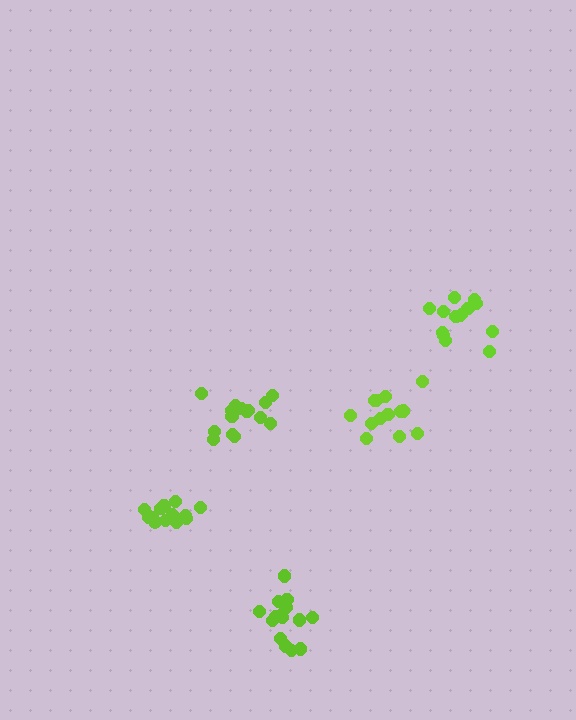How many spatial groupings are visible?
There are 5 spatial groupings.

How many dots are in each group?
Group 1: 13 dots, Group 2: 14 dots, Group 3: 14 dots, Group 4: 15 dots, Group 5: 16 dots (72 total).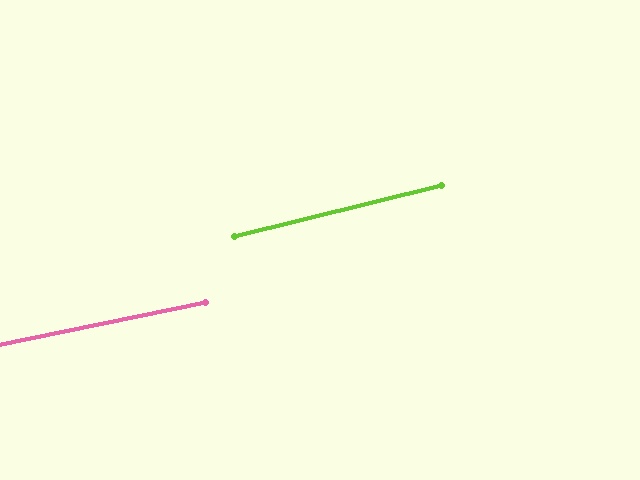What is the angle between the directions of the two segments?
Approximately 2 degrees.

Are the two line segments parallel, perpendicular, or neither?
Parallel — their directions differ by only 2.0°.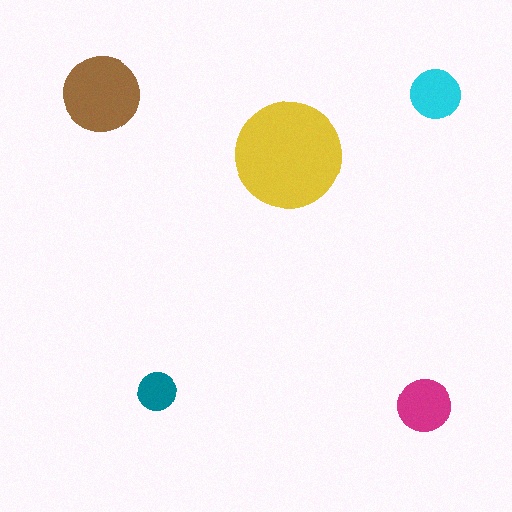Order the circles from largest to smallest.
the yellow one, the brown one, the magenta one, the cyan one, the teal one.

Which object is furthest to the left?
The brown circle is leftmost.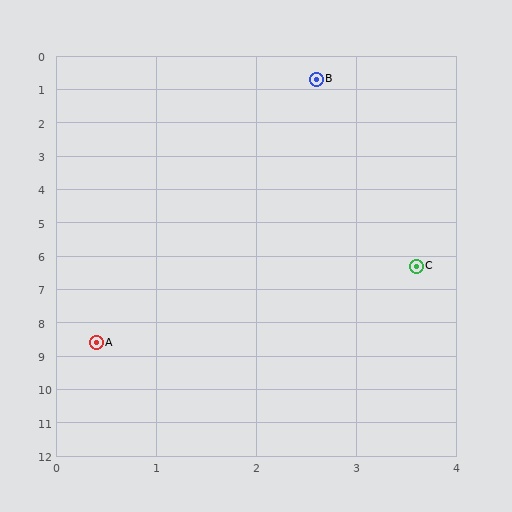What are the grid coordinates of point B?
Point B is at approximately (2.6, 0.7).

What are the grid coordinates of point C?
Point C is at approximately (3.6, 6.3).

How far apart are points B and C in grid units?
Points B and C are about 5.7 grid units apart.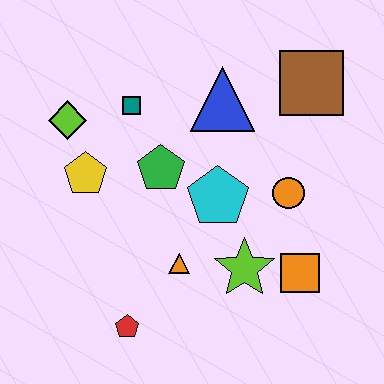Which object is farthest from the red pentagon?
The brown square is farthest from the red pentagon.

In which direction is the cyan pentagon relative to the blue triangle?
The cyan pentagon is below the blue triangle.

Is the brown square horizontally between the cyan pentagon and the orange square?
No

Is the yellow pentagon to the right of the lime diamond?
Yes